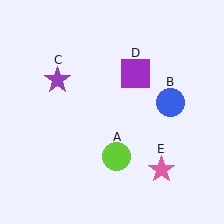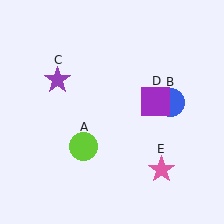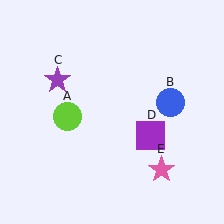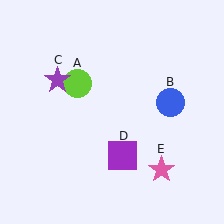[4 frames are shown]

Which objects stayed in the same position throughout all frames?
Blue circle (object B) and purple star (object C) and pink star (object E) remained stationary.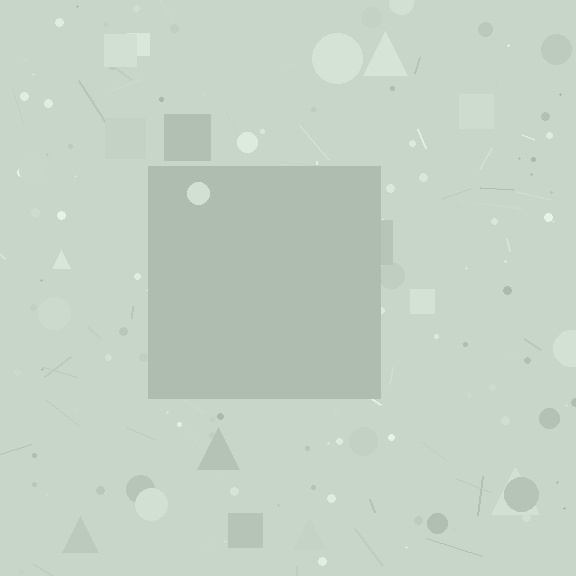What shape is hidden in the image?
A square is hidden in the image.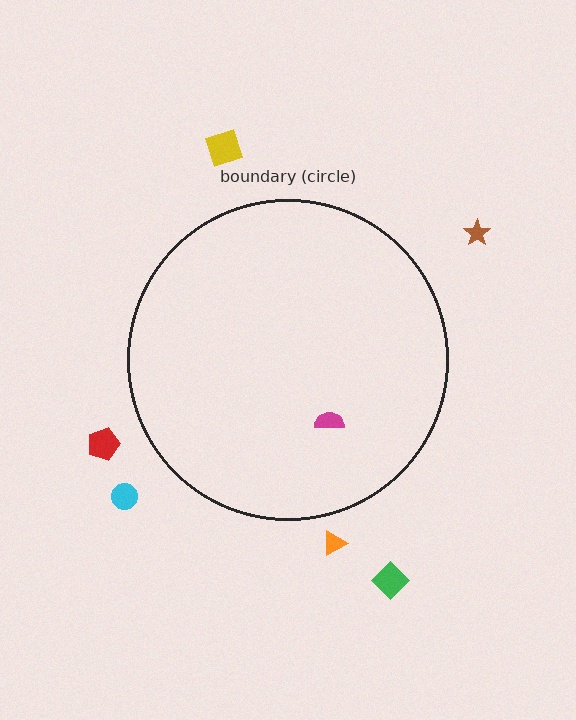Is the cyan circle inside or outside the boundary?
Outside.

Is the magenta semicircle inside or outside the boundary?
Inside.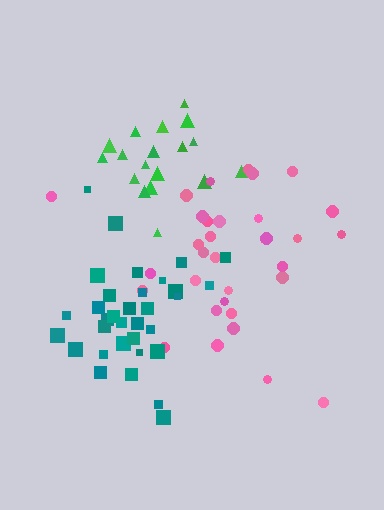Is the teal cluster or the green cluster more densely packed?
Green.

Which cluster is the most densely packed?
Green.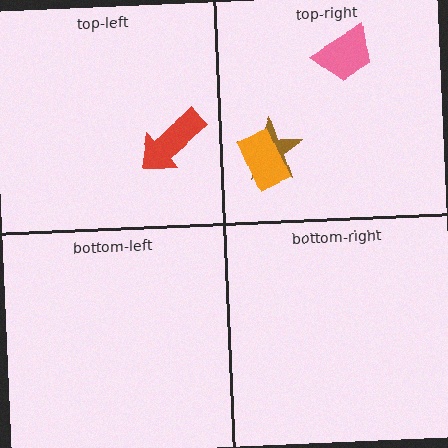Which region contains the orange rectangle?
The top-right region.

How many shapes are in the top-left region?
1.